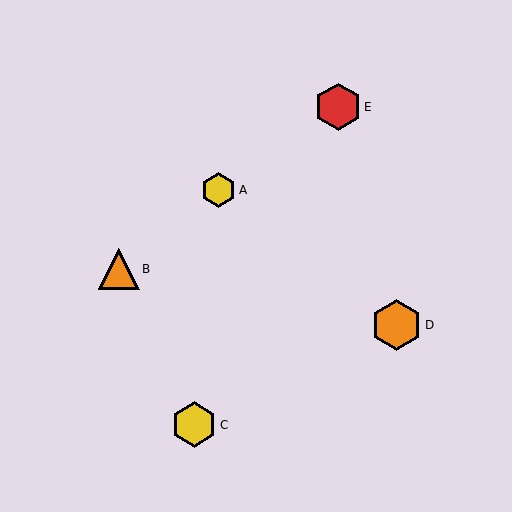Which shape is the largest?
The orange hexagon (labeled D) is the largest.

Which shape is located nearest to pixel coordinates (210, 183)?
The yellow hexagon (labeled A) at (219, 190) is nearest to that location.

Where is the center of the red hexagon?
The center of the red hexagon is at (338, 107).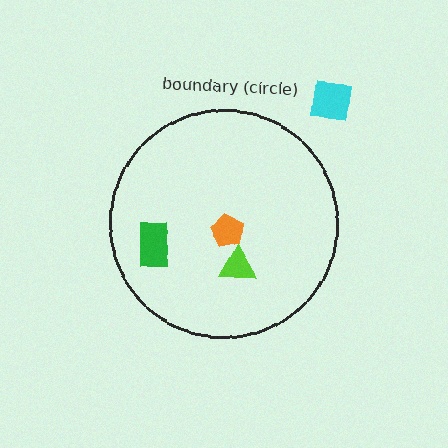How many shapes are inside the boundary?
3 inside, 1 outside.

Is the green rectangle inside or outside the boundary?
Inside.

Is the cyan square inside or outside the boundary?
Outside.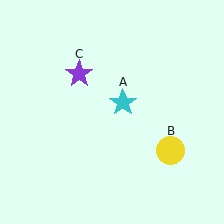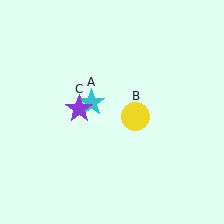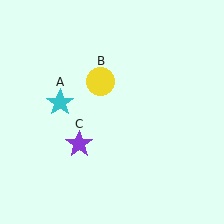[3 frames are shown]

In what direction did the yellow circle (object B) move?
The yellow circle (object B) moved up and to the left.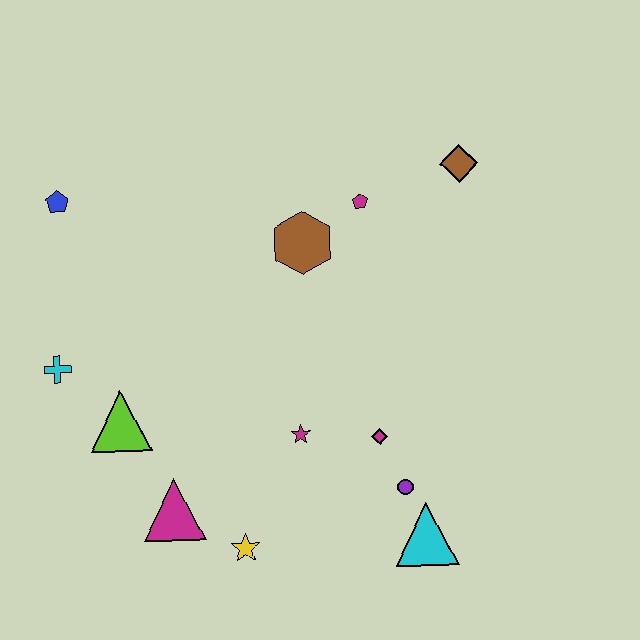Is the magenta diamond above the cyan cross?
No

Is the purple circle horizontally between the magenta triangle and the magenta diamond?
No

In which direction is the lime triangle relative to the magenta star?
The lime triangle is to the left of the magenta star.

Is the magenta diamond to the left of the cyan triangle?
Yes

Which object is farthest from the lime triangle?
The brown diamond is farthest from the lime triangle.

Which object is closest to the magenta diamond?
The purple circle is closest to the magenta diamond.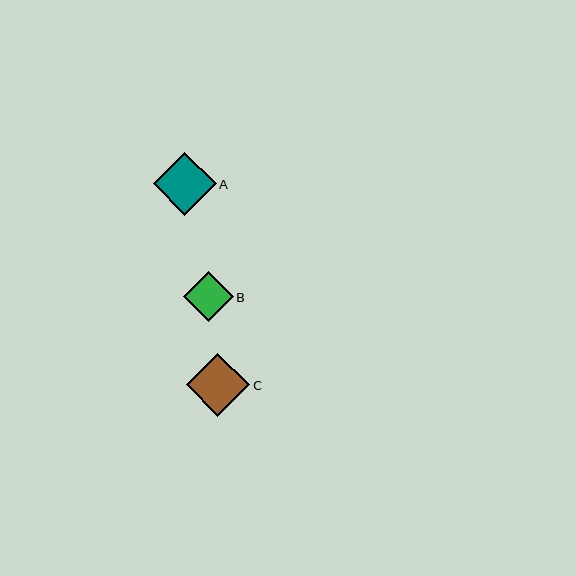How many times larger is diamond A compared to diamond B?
Diamond A is approximately 1.3 times the size of diamond B.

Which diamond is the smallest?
Diamond B is the smallest with a size of approximately 49 pixels.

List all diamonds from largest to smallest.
From largest to smallest: C, A, B.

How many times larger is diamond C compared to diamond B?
Diamond C is approximately 1.3 times the size of diamond B.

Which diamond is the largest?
Diamond C is the largest with a size of approximately 63 pixels.